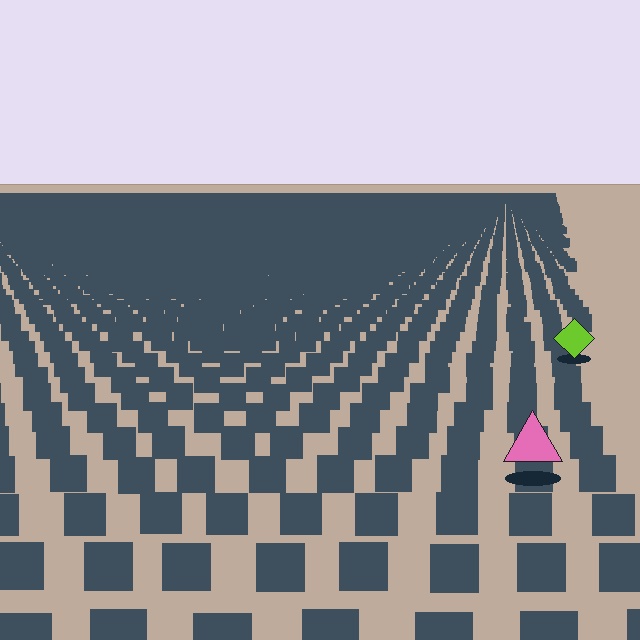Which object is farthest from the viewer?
The lime diamond is farthest from the viewer. It appears smaller and the ground texture around it is denser.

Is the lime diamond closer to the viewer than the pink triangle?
No. The pink triangle is closer — you can tell from the texture gradient: the ground texture is coarser near it.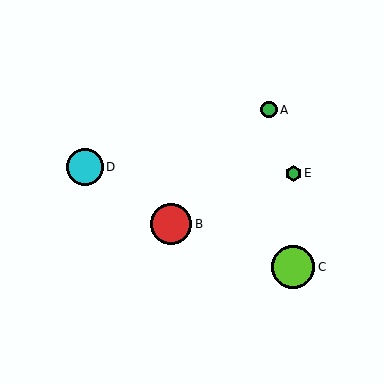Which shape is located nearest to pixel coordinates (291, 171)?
The green hexagon (labeled E) at (293, 173) is nearest to that location.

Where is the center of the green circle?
The center of the green circle is at (269, 110).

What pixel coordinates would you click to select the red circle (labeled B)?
Click at (171, 224) to select the red circle B.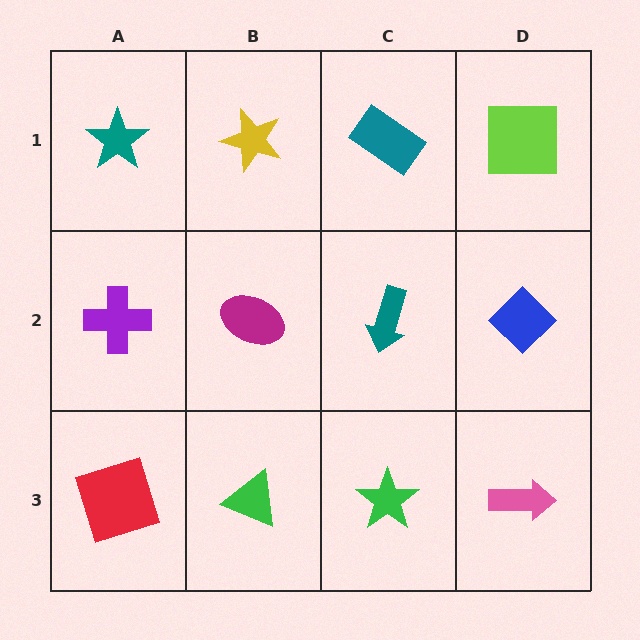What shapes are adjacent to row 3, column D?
A blue diamond (row 2, column D), a green star (row 3, column C).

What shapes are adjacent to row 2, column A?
A teal star (row 1, column A), a red square (row 3, column A), a magenta ellipse (row 2, column B).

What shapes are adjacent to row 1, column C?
A teal arrow (row 2, column C), a yellow star (row 1, column B), a lime square (row 1, column D).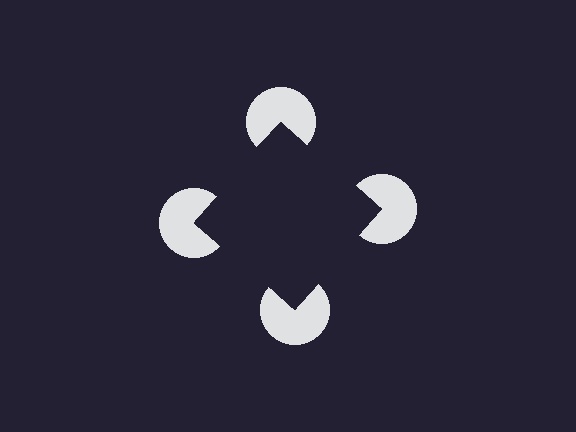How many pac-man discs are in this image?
There are 4 — one at each vertex of the illusory square.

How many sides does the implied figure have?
4 sides.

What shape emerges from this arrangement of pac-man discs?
An illusory square — its edges are inferred from the aligned wedge cuts in the pac-man discs, not physically drawn.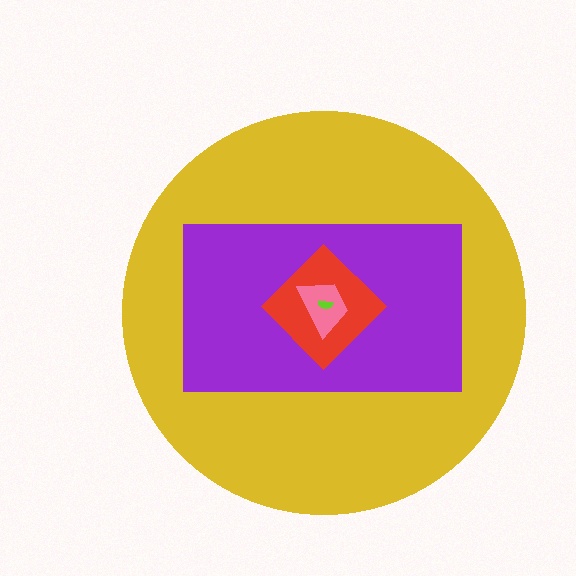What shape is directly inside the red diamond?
The pink trapezoid.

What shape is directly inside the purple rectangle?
The red diamond.